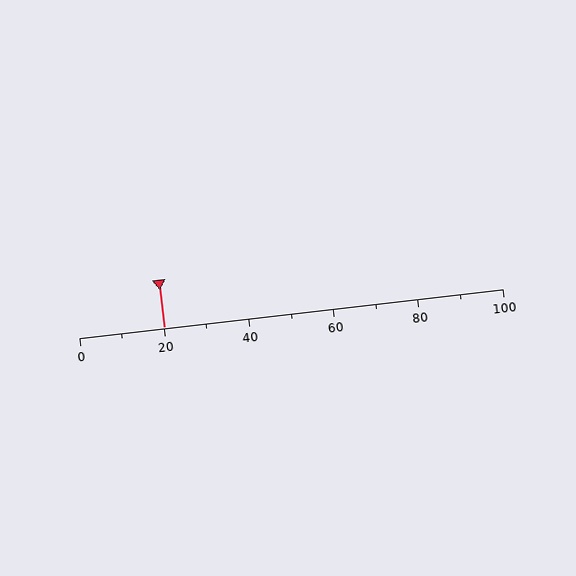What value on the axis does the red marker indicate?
The marker indicates approximately 20.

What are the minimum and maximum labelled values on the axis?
The axis runs from 0 to 100.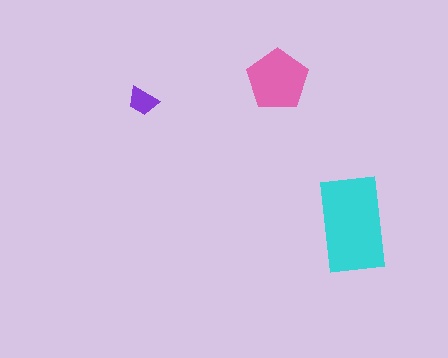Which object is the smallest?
The purple trapezoid.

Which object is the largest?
The cyan rectangle.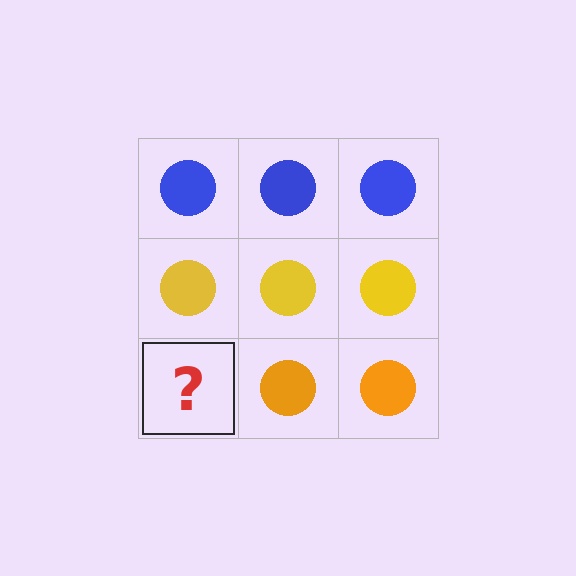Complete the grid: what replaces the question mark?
The question mark should be replaced with an orange circle.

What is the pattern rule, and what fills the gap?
The rule is that each row has a consistent color. The gap should be filled with an orange circle.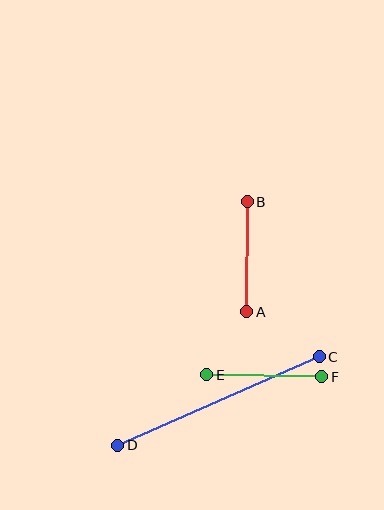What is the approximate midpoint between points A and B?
The midpoint is at approximately (247, 257) pixels.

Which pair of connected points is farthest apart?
Points C and D are farthest apart.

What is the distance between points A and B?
The distance is approximately 110 pixels.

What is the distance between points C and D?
The distance is approximately 220 pixels.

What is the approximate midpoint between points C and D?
The midpoint is at approximately (219, 401) pixels.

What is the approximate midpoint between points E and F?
The midpoint is at approximately (264, 376) pixels.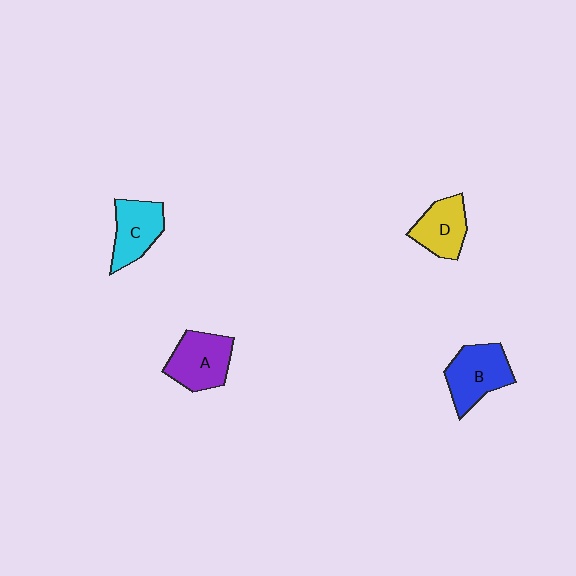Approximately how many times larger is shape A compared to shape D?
Approximately 1.2 times.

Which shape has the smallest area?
Shape D (yellow).